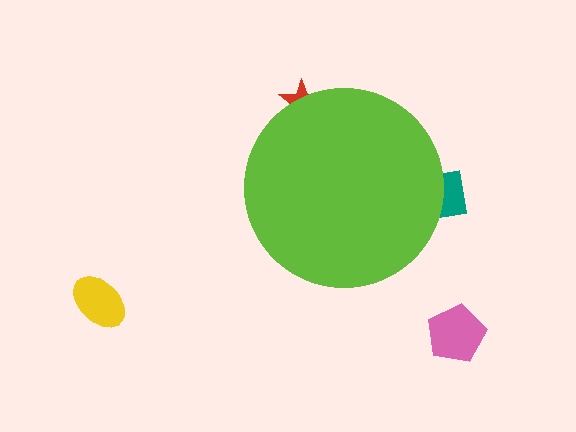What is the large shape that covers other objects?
A lime circle.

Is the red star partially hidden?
Yes, the red star is partially hidden behind the lime circle.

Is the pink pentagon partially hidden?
No, the pink pentagon is fully visible.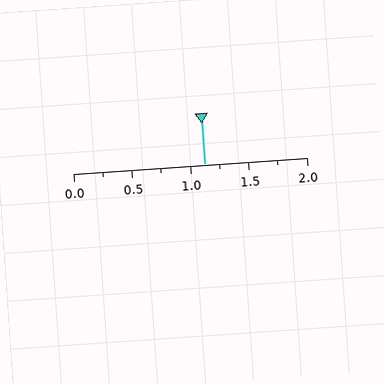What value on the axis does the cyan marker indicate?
The marker indicates approximately 1.12.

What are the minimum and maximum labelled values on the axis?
The axis runs from 0.0 to 2.0.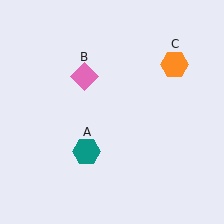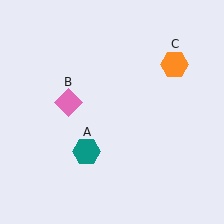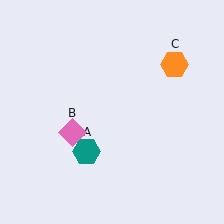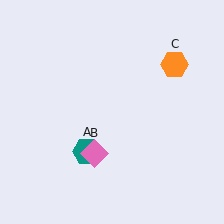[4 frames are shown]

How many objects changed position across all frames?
1 object changed position: pink diamond (object B).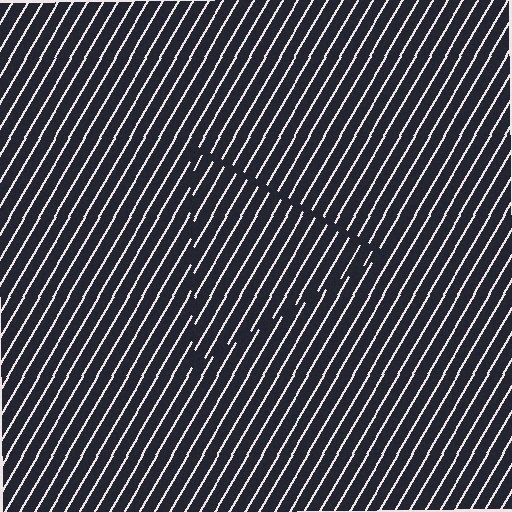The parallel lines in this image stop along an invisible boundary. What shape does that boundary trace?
An illusory triangle. The interior of the shape contains the same grating, shifted by half a period — the contour is defined by the phase discontinuity where line-ends from the inner and outer gratings abut.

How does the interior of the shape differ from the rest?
The interior of the shape contains the same grating, shifted by half a period — the contour is defined by the phase discontinuity where line-ends from the inner and outer gratings abut.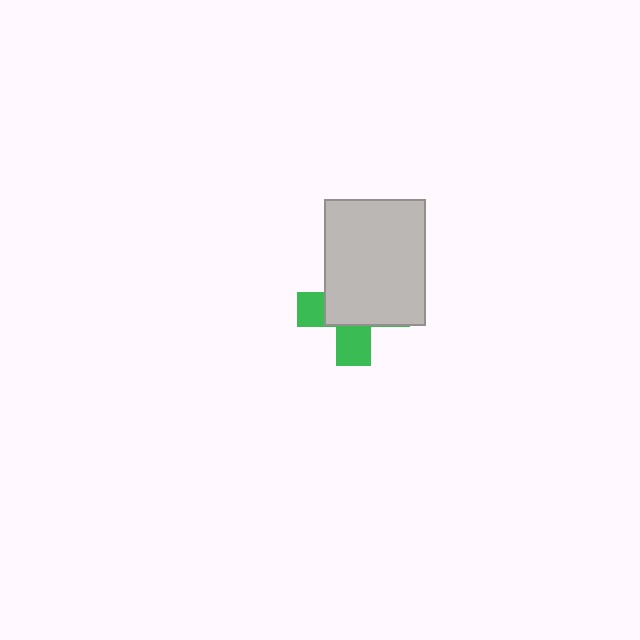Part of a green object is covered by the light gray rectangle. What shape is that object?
It is a cross.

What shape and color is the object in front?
The object in front is a light gray rectangle.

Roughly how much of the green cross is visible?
A small part of it is visible (roughly 37%).